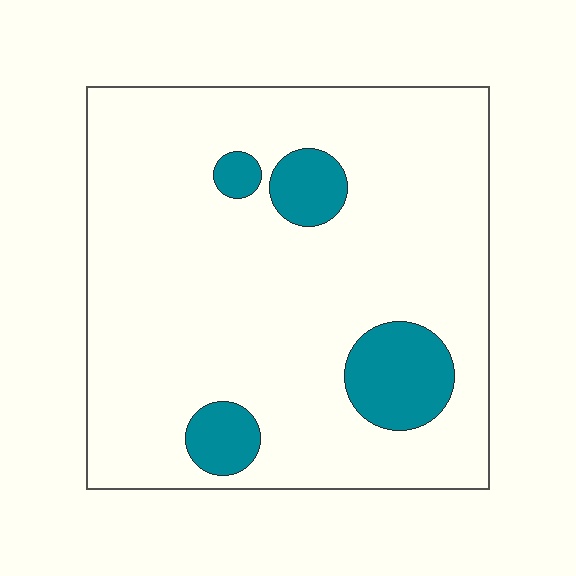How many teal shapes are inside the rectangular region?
4.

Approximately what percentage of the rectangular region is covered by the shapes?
Approximately 15%.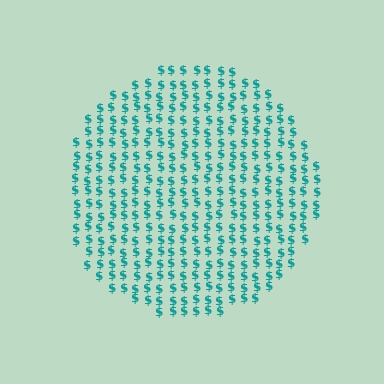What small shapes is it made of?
It is made of small dollar signs.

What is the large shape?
The large shape is a circle.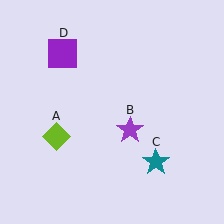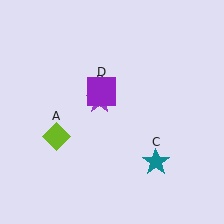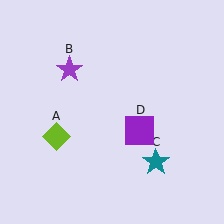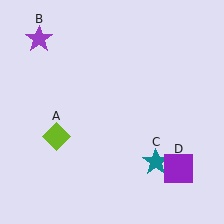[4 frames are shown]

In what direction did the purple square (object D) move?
The purple square (object D) moved down and to the right.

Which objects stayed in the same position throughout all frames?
Lime diamond (object A) and teal star (object C) remained stationary.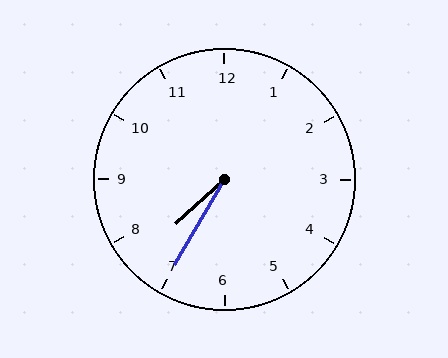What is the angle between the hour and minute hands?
Approximately 18 degrees.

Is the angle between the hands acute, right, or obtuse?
It is acute.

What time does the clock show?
7:35.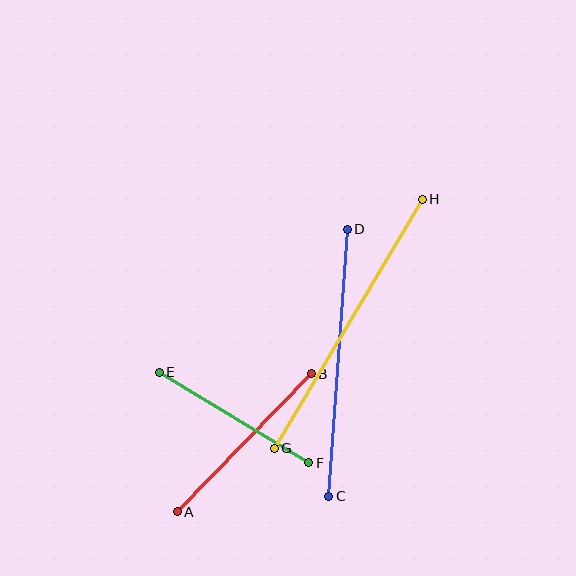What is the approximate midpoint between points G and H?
The midpoint is at approximately (348, 324) pixels.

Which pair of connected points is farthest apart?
Points G and H are farthest apart.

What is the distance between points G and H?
The distance is approximately 290 pixels.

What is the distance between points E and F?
The distance is approximately 175 pixels.